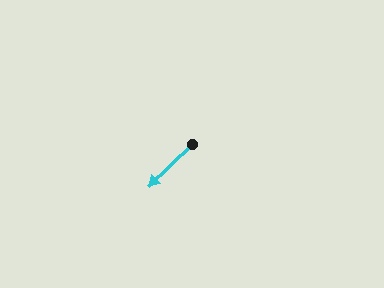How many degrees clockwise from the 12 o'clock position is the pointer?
Approximately 226 degrees.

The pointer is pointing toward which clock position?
Roughly 8 o'clock.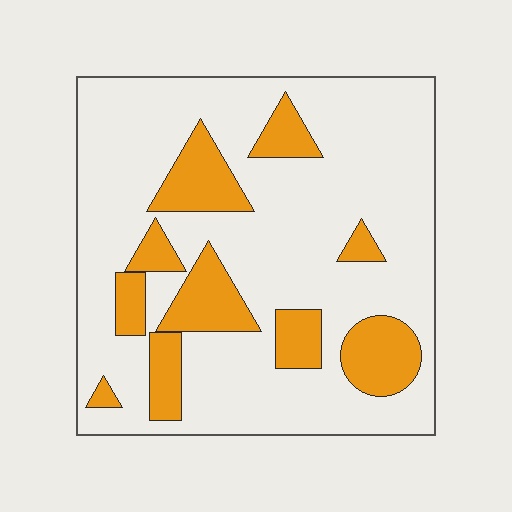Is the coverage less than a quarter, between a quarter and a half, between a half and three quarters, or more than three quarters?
Less than a quarter.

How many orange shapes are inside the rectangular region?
10.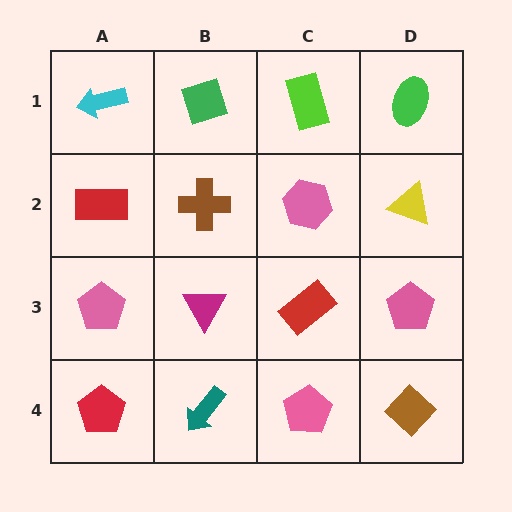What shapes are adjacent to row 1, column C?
A pink hexagon (row 2, column C), a green diamond (row 1, column B), a green ellipse (row 1, column D).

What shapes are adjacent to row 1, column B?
A brown cross (row 2, column B), a cyan arrow (row 1, column A), a lime rectangle (row 1, column C).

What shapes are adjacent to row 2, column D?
A green ellipse (row 1, column D), a pink pentagon (row 3, column D), a pink hexagon (row 2, column C).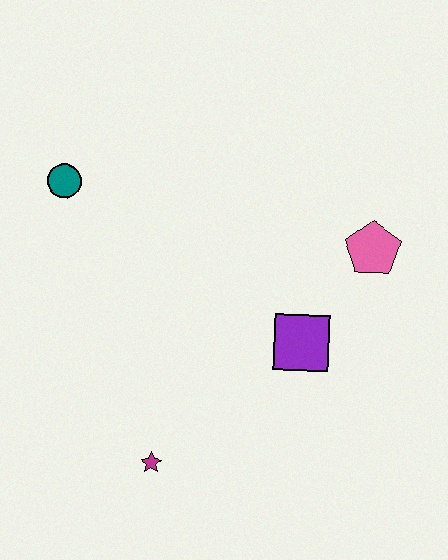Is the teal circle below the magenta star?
No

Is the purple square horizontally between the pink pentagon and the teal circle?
Yes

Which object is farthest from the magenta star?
The pink pentagon is farthest from the magenta star.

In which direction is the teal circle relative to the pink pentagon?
The teal circle is to the left of the pink pentagon.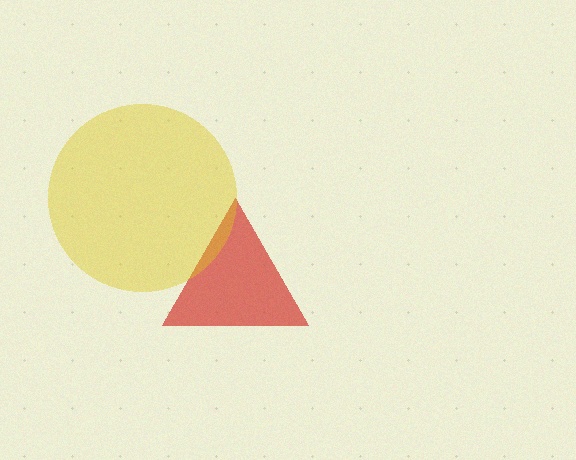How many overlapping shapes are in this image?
There are 2 overlapping shapes in the image.